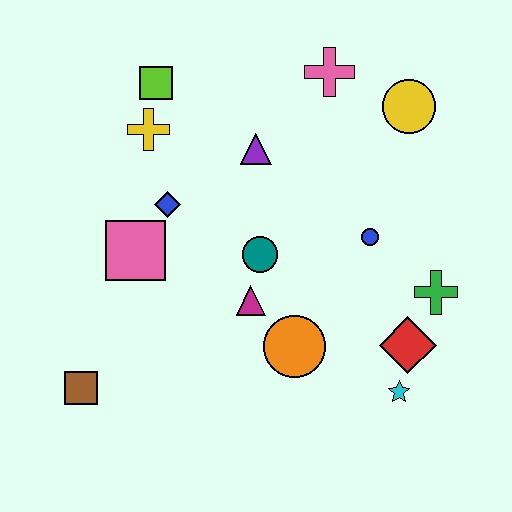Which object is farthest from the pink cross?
The brown square is farthest from the pink cross.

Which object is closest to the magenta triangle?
The teal circle is closest to the magenta triangle.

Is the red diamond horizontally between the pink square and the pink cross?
No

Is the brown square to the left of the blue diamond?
Yes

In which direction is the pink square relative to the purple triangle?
The pink square is to the left of the purple triangle.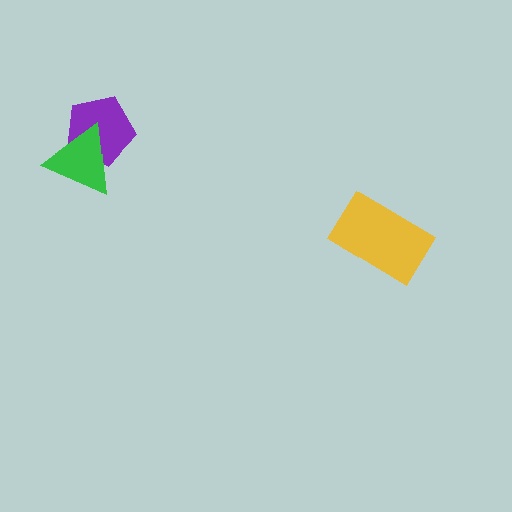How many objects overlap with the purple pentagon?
1 object overlaps with the purple pentagon.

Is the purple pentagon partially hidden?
Yes, it is partially covered by another shape.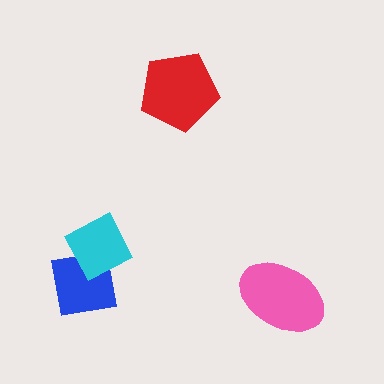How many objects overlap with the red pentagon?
0 objects overlap with the red pentagon.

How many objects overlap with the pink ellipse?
0 objects overlap with the pink ellipse.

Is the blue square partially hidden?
Yes, it is partially covered by another shape.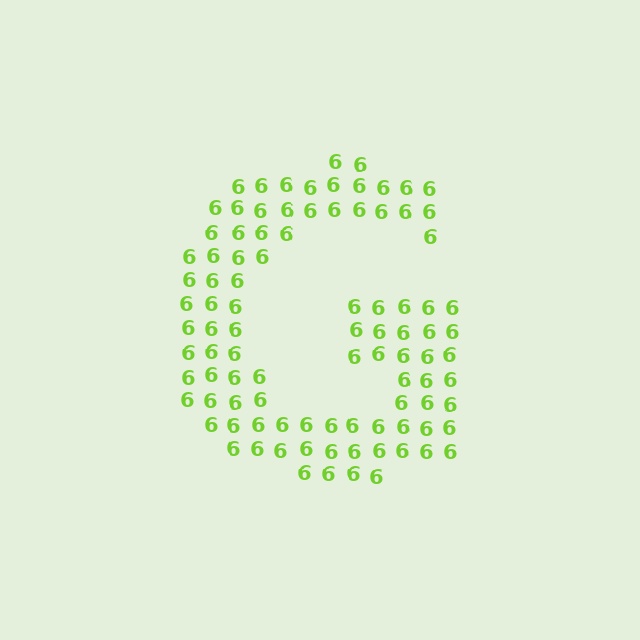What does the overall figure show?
The overall figure shows the letter G.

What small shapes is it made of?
It is made of small digit 6's.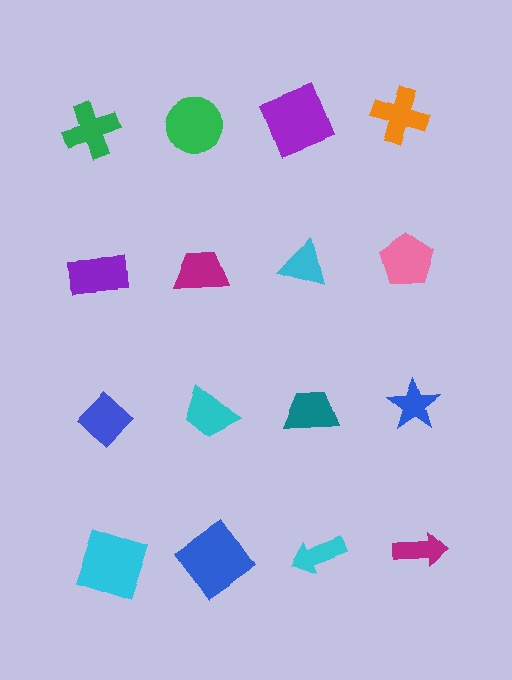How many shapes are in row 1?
4 shapes.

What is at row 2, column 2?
A magenta trapezoid.